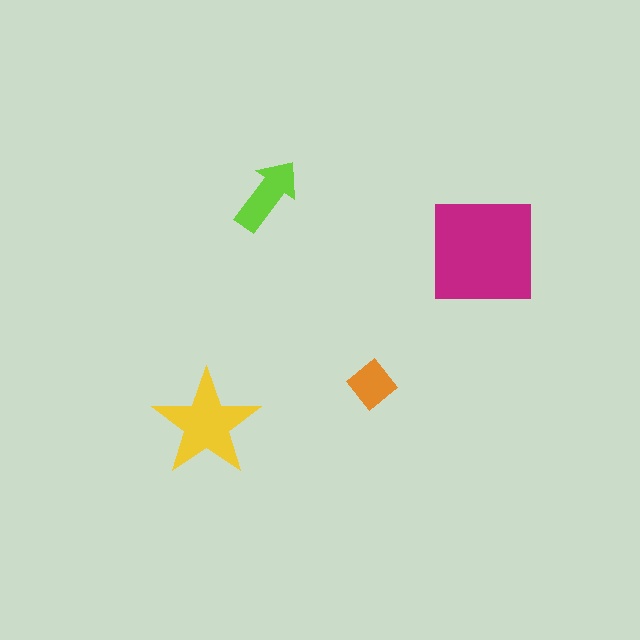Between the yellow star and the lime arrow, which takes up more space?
The yellow star.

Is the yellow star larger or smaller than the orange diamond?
Larger.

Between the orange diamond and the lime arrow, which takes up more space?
The lime arrow.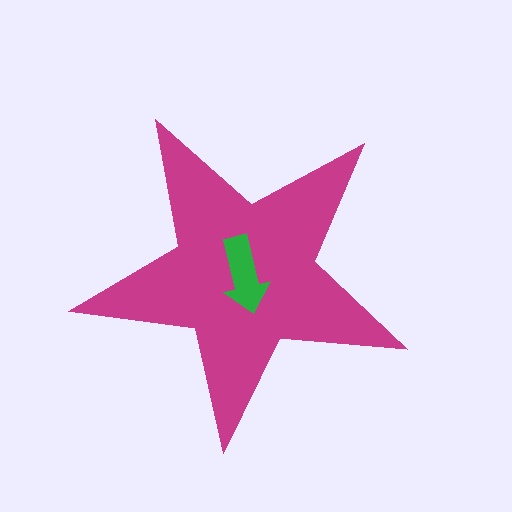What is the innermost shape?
The green arrow.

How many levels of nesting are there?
2.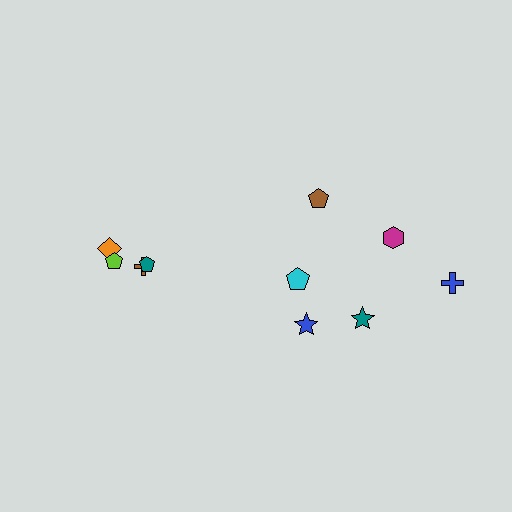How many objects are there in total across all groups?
There are 10 objects.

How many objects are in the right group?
There are 6 objects.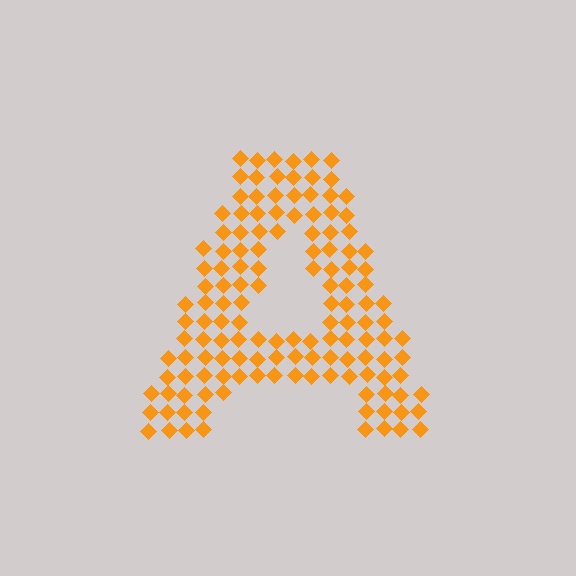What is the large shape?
The large shape is the letter A.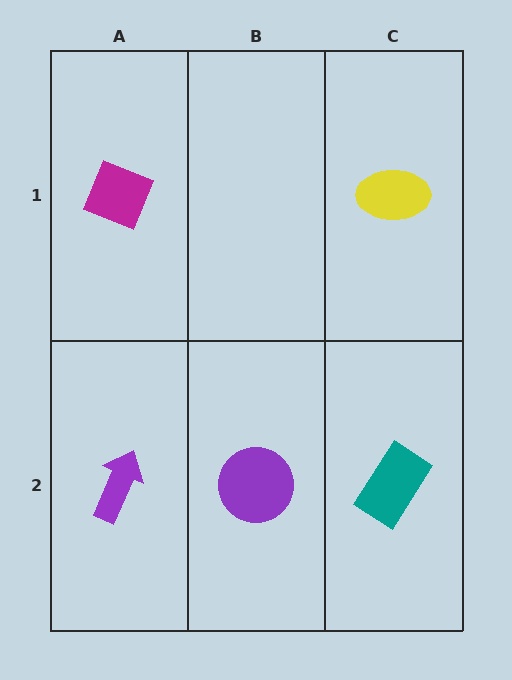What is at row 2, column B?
A purple circle.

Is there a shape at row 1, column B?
No, that cell is empty.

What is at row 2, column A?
A purple arrow.